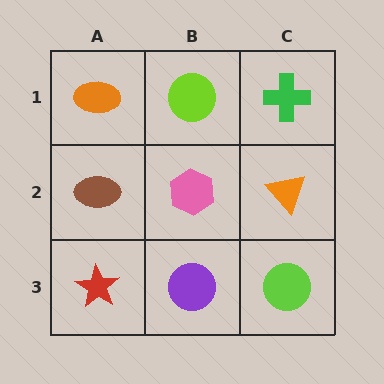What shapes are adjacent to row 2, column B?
A lime circle (row 1, column B), a purple circle (row 3, column B), a brown ellipse (row 2, column A), an orange triangle (row 2, column C).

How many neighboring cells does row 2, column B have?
4.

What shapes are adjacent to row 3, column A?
A brown ellipse (row 2, column A), a purple circle (row 3, column B).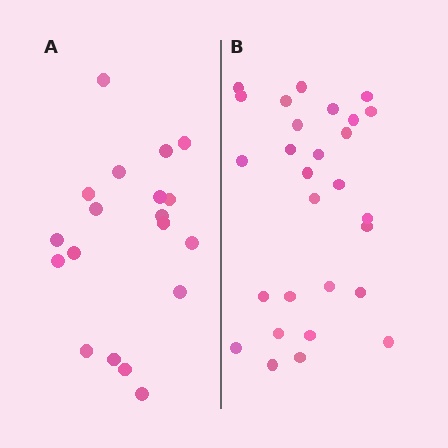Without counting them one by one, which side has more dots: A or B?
Region B (the right region) has more dots.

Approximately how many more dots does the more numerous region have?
Region B has roughly 8 or so more dots than region A.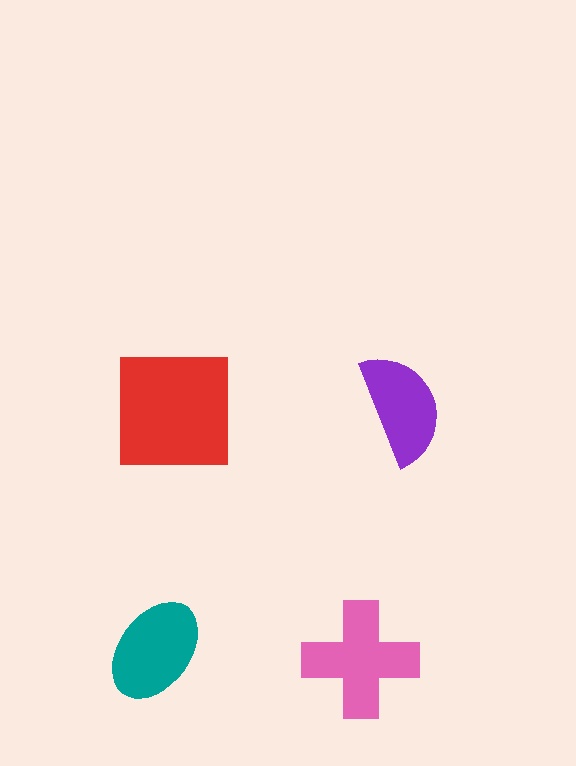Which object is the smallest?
The purple semicircle.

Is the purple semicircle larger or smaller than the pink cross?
Smaller.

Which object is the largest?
The red square.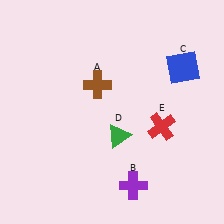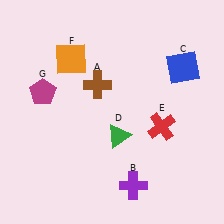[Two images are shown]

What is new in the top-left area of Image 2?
A magenta pentagon (G) was added in the top-left area of Image 2.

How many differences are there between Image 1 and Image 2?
There are 2 differences between the two images.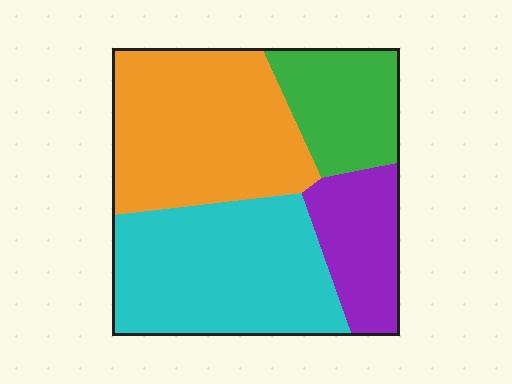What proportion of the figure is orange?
Orange covers about 35% of the figure.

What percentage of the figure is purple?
Purple covers about 15% of the figure.